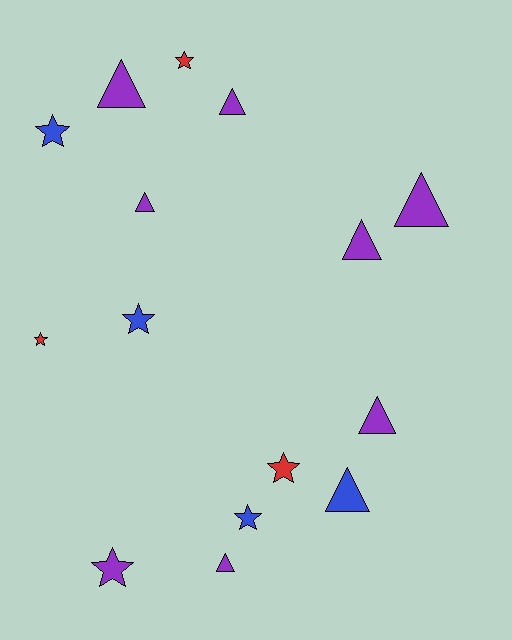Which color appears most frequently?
Purple, with 8 objects.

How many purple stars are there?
There is 1 purple star.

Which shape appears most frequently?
Triangle, with 8 objects.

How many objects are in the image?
There are 15 objects.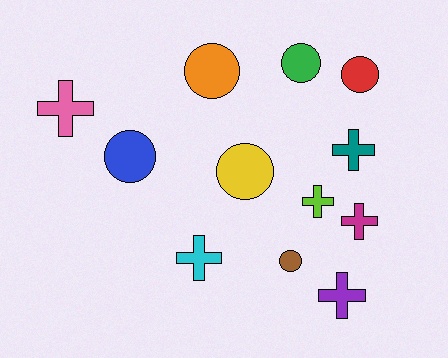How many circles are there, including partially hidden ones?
There are 6 circles.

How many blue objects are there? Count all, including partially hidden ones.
There is 1 blue object.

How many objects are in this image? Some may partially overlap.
There are 12 objects.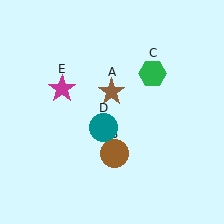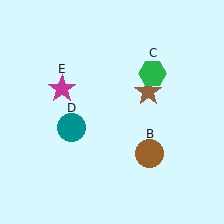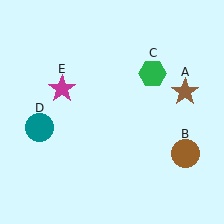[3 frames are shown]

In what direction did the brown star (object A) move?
The brown star (object A) moved right.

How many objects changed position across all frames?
3 objects changed position: brown star (object A), brown circle (object B), teal circle (object D).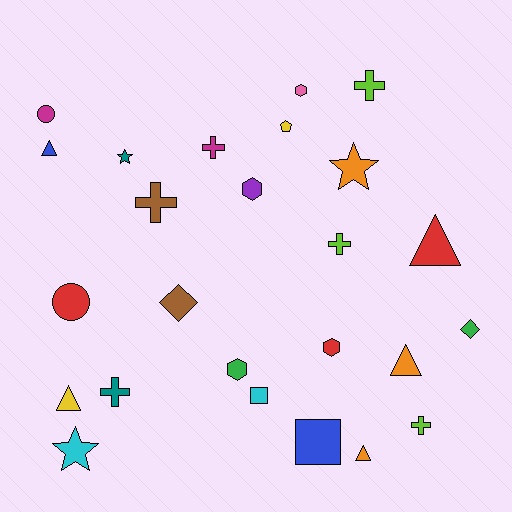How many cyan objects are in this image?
There are 2 cyan objects.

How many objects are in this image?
There are 25 objects.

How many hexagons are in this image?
There are 4 hexagons.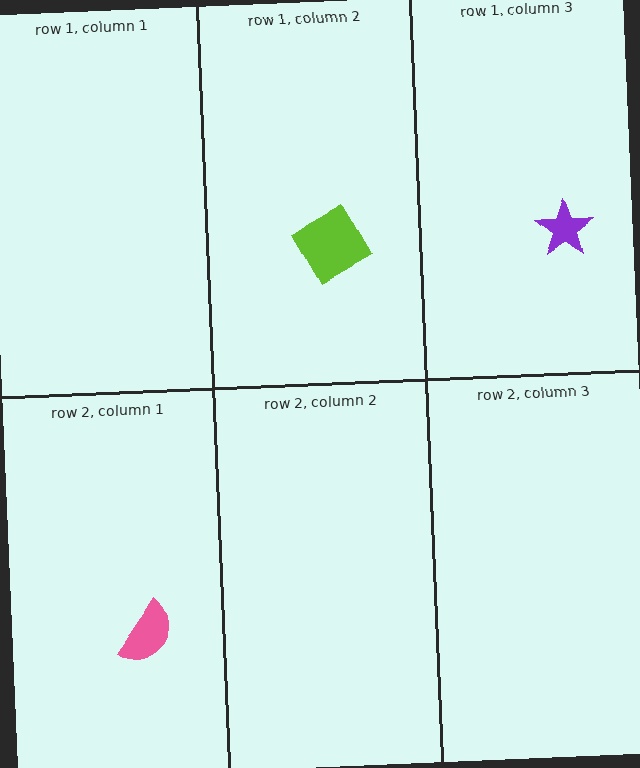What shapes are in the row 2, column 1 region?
The pink semicircle.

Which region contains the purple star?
The row 1, column 3 region.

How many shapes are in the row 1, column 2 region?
1.